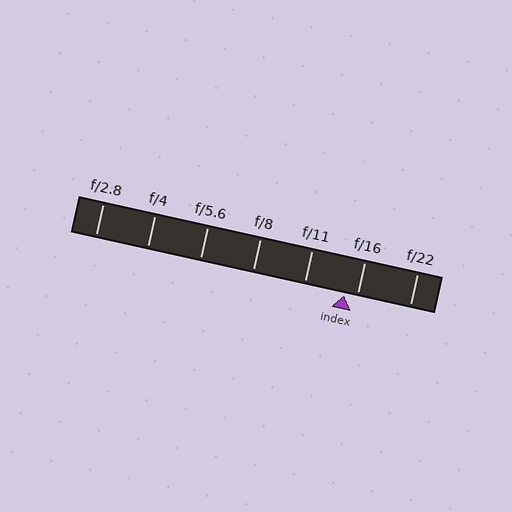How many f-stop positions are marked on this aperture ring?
There are 7 f-stop positions marked.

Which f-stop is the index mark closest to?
The index mark is closest to f/16.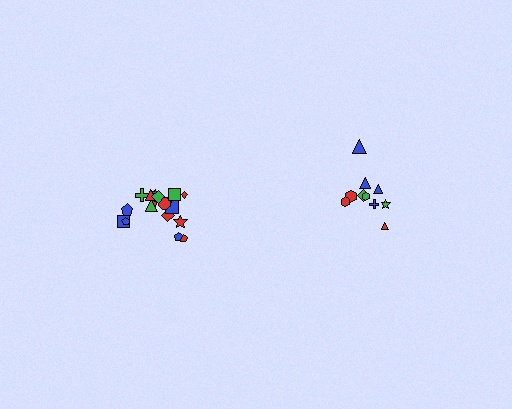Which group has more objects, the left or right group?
The left group.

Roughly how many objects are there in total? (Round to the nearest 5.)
Roughly 30 objects in total.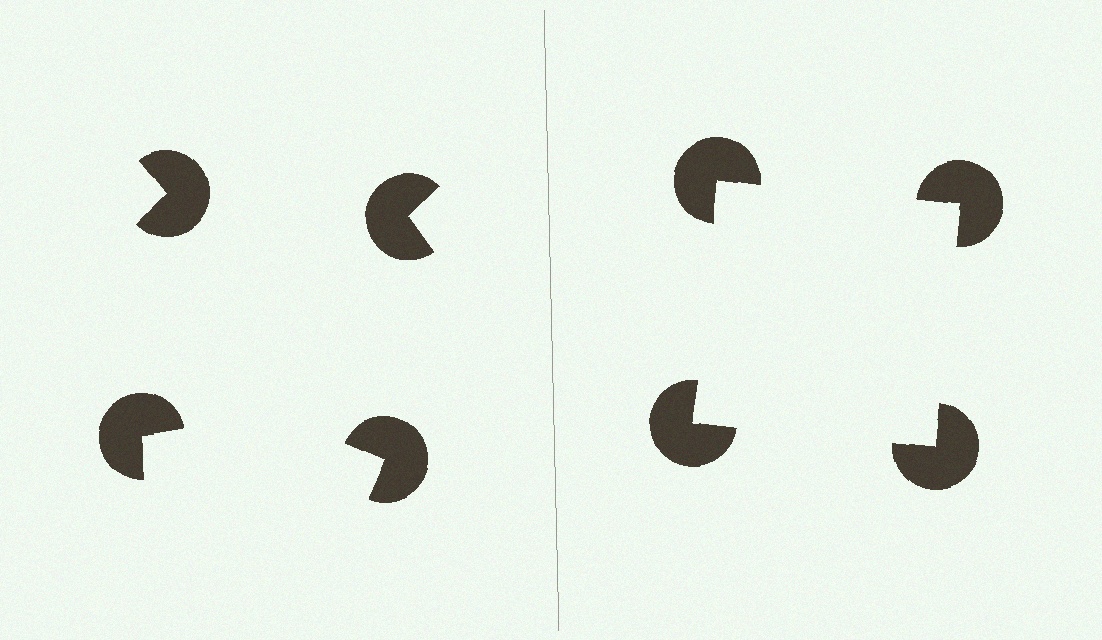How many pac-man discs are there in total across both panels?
8 — 4 on each side.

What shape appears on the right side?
An illusory square.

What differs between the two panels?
The pac-man discs are positioned identically on both sides; only the wedge orientations differ. On the right they align to a square; on the left they are misaligned.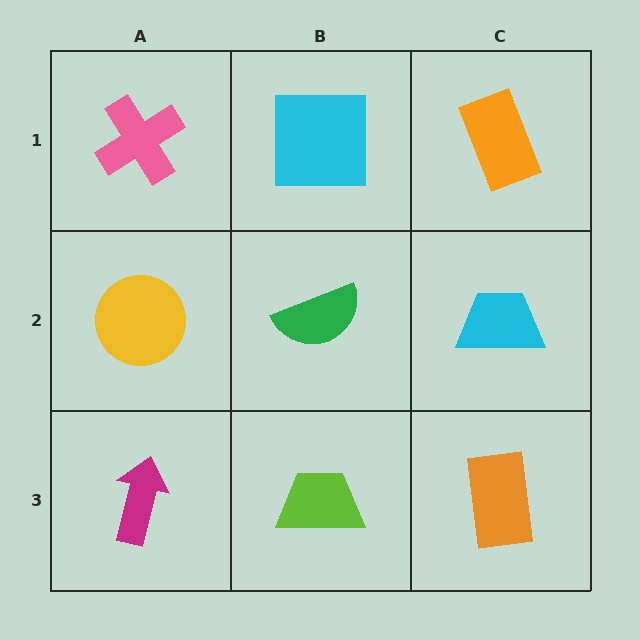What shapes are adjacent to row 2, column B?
A cyan square (row 1, column B), a lime trapezoid (row 3, column B), a yellow circle (row 2, column A), a cyan trapezoid (row 2, column C).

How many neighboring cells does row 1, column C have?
2.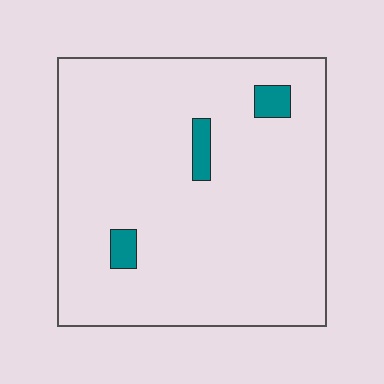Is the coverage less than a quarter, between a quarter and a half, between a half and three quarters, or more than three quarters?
Less than a quarter.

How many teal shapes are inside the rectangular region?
3.